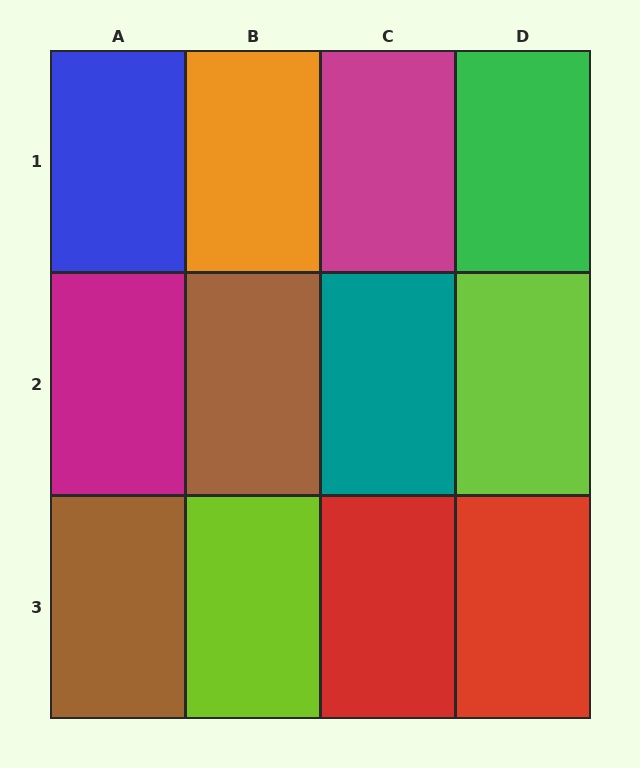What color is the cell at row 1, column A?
Blue.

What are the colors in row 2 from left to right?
Magenta, brown, teal, lime.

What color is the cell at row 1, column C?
Magenta.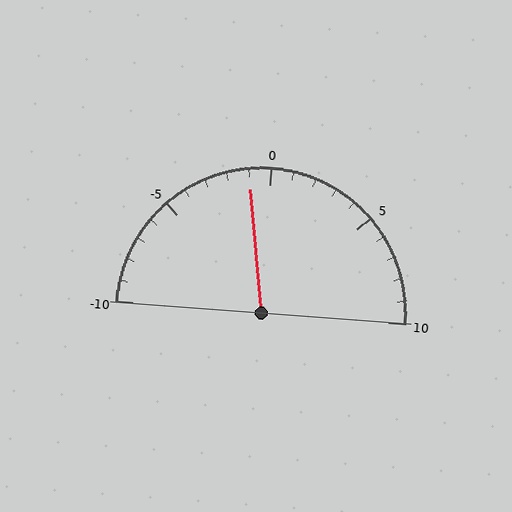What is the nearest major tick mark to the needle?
The nearest major tick mark is 0.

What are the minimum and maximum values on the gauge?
The gauge ranges from -10 to 10.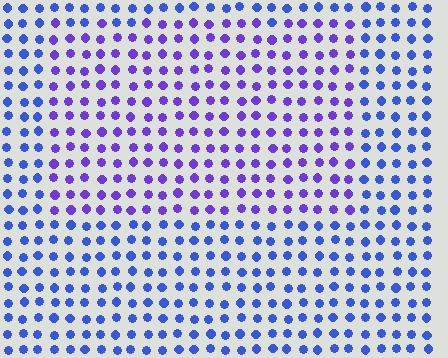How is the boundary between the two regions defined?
The boundary is defined purely by a slight shift in hue (about 33 degrees). Spacing, size, and orientation are identical on both sides.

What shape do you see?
I see a rectangle.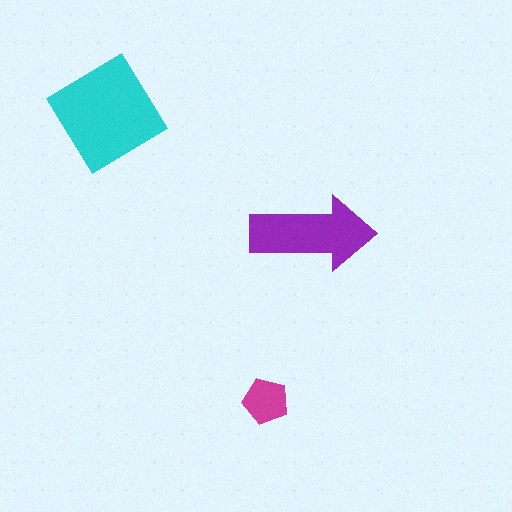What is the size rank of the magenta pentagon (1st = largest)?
3rd.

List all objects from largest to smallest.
The cyan diamond, the purple arrow, the magenta pentagon.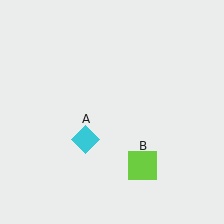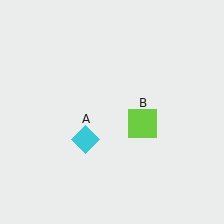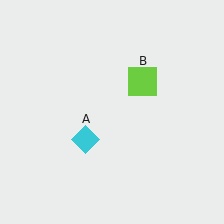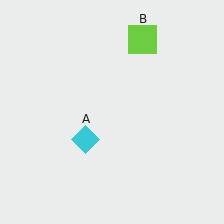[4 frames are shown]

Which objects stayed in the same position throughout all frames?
Cyan diamond (object A) remained stationary.